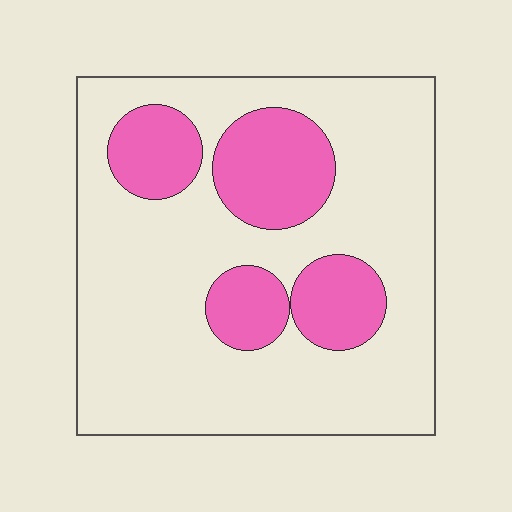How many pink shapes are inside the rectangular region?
4.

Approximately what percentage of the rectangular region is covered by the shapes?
Approximately 25%.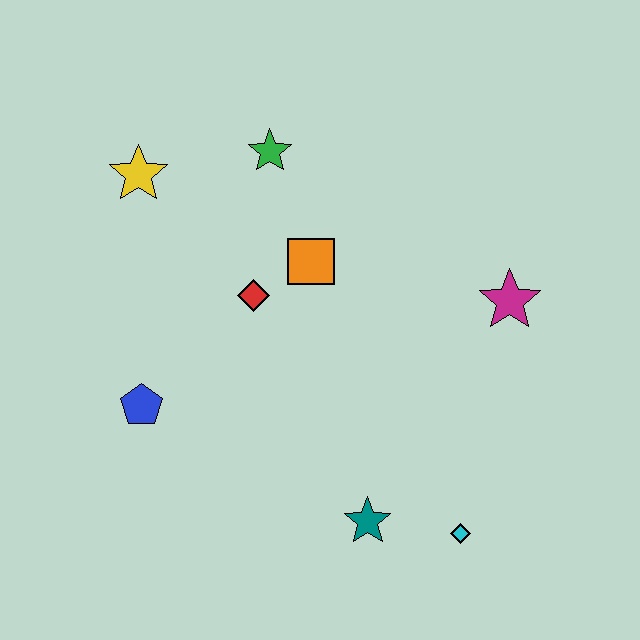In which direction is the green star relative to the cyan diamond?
The green star is above the cyan diamond.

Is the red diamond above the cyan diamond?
Yes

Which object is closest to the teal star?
The cyan diamond is closest to the teal star.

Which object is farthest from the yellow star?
The cyan diamond is farthest from the yellow star.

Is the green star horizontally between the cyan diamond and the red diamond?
Yes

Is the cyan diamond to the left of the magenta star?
Yes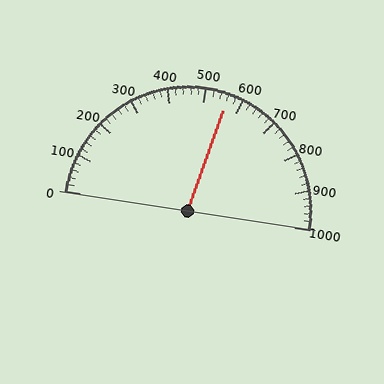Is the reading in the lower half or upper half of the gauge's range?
The reading is in the upper half of the range (0 to 1000).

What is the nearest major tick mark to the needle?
The nearest major tick mark is 600.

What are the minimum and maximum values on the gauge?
The gauge ranges from 0 to 1000.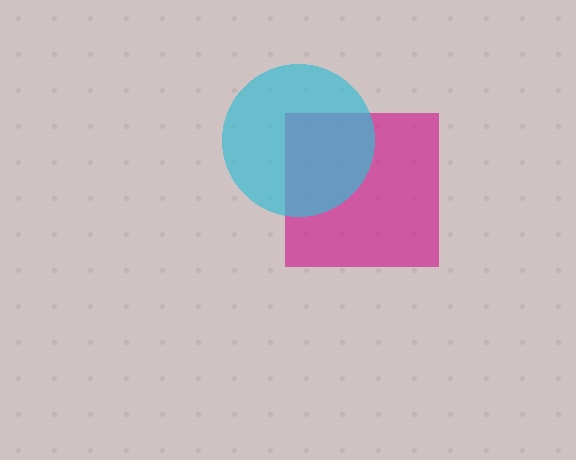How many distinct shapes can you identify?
There are 2 distinct shapes: a magenta square, a cyan circle.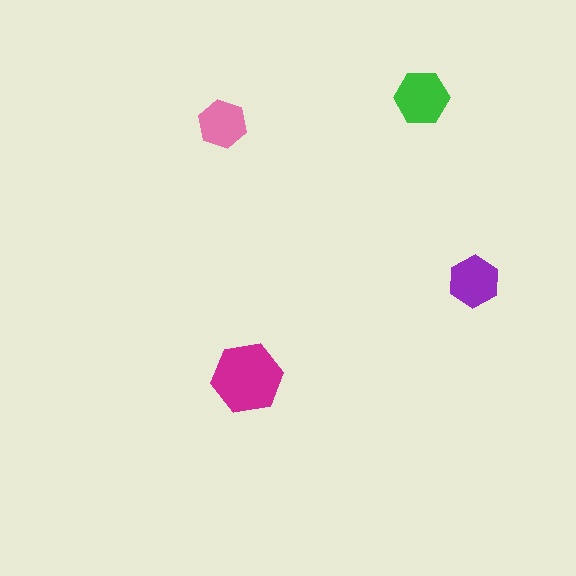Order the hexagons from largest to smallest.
the magenta one, the green one, the purple one, the pink one.